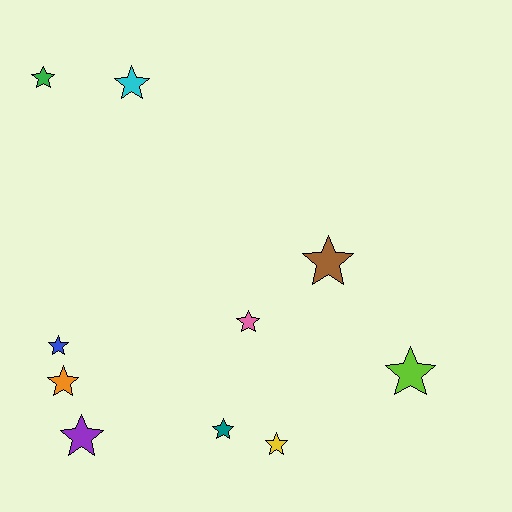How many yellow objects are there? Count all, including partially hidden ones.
There is 1 yellow object.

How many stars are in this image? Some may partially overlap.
There are 10 stars.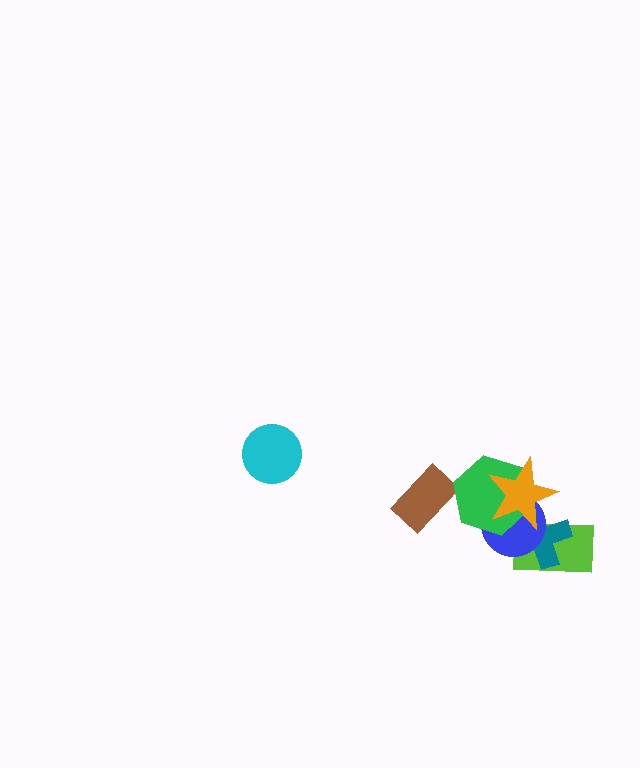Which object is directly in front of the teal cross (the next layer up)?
The blue circle is directly in front of the teal cross.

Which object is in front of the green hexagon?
The orange star is in front of the green hexagon.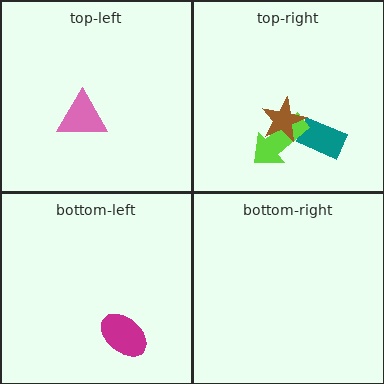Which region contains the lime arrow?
The top-right region.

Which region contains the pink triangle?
The top-left region.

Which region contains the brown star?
The top-right region.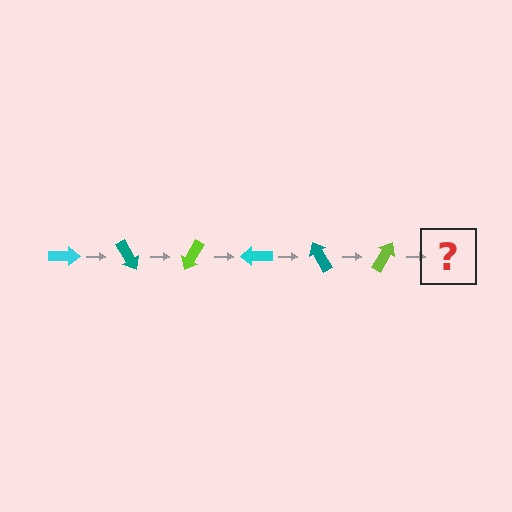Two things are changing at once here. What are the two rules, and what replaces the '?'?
The two rules are that it rotates 60 degrees each step and the color cycles through cyan, teal, and lime. The '?' should be a cyan arrow, rotated 360 degrees from the start.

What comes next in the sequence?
The next element should be a cyan arrow, rotated 360 degrees from the start.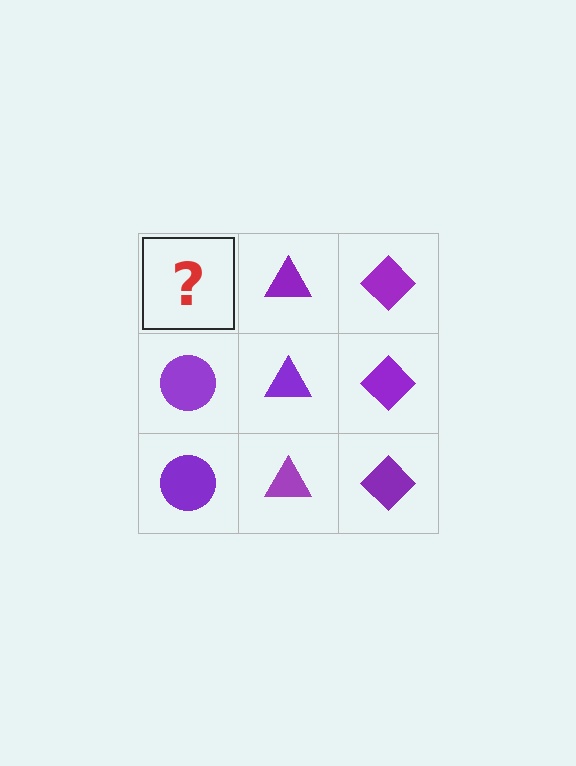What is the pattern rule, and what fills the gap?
The rule is that each column has a consistent shape. The gap should be filled with a purple circle.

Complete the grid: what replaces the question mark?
The question mark should be replaced with a purple circle.